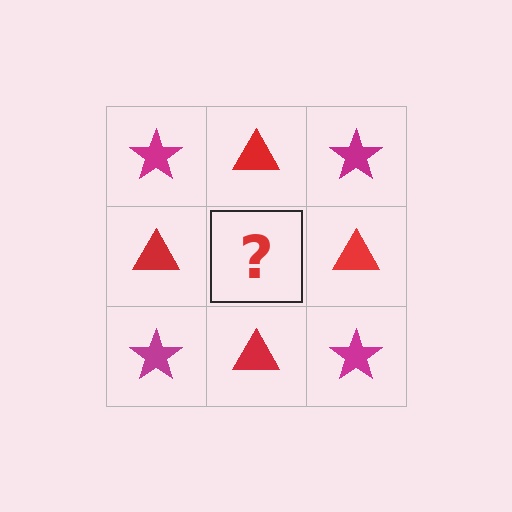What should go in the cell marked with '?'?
The missing cell should contain a magenta star.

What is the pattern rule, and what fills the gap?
The rule is that it alternates magenta star and red triangle in a checkerboard pattern. The gap should be filled with a magenta star.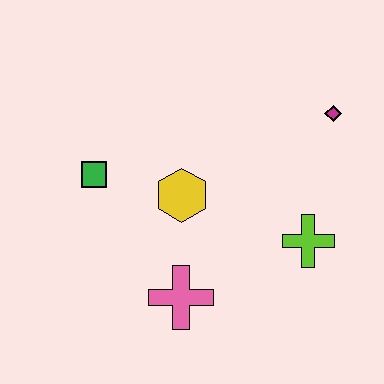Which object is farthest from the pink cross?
The magenta diamond is farthest from the pink cross.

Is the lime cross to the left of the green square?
No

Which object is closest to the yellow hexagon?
The green square is closest to the yellow hexagon.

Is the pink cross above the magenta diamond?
No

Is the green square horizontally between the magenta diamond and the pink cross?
No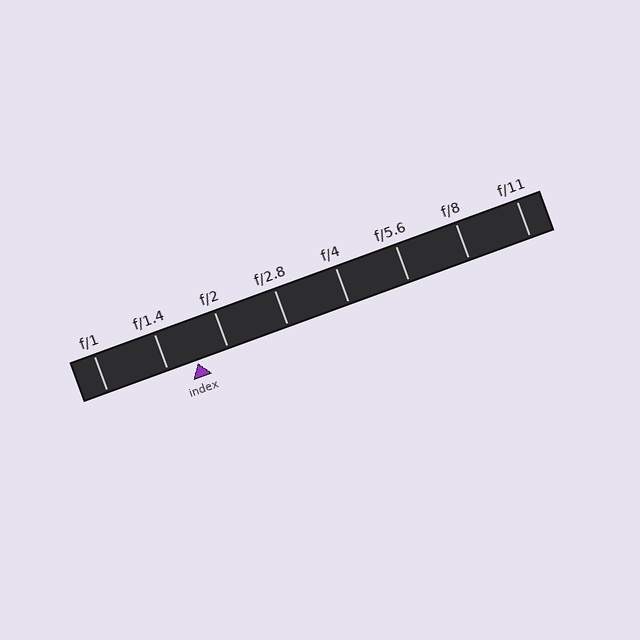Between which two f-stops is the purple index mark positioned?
The index mark is between f/1.4 and f/2.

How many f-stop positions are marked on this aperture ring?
There are 8 f-stop positions marked.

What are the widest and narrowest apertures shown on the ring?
The widest aperture shown is f/1 and the narrowest is f/11.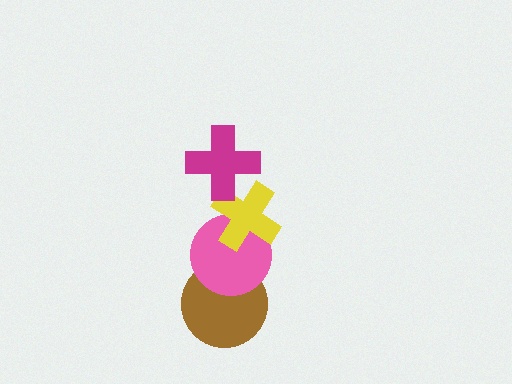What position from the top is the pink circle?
The pink circle is 3rd from the top.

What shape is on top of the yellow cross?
The magenta cross is on top of the yellow cross.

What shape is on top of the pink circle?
The yellow cross is on top of the pink circle.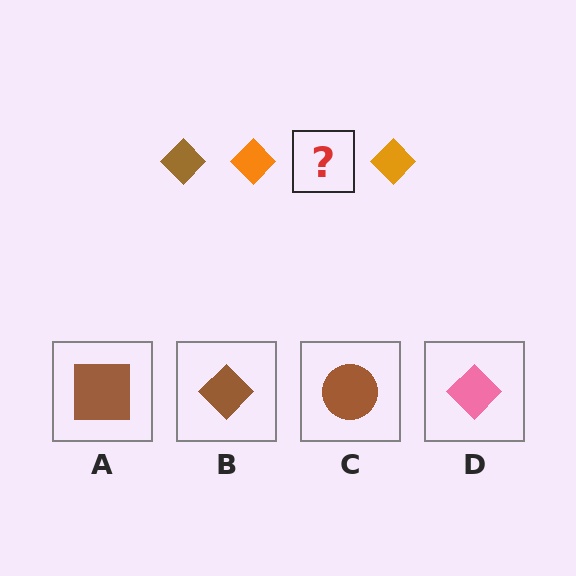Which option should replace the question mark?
Option B.